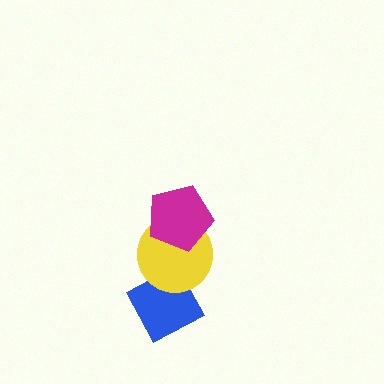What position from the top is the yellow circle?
The yellow circle is 2nd from the top.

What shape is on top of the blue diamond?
The yellow circle is on top of the blue diamond.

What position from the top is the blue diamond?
The blue diamond is 3rd from the top.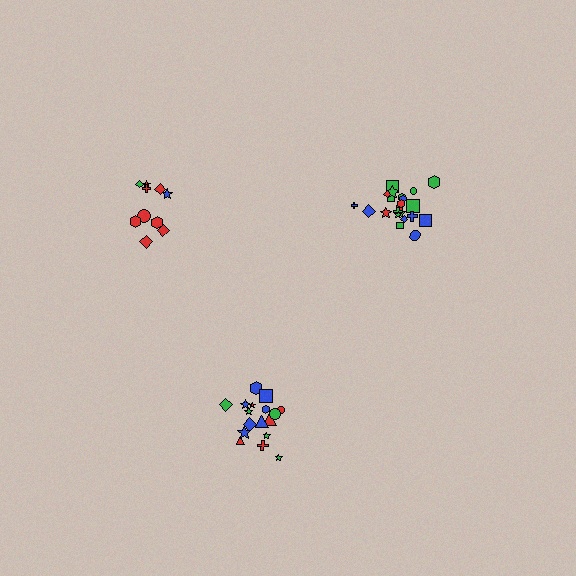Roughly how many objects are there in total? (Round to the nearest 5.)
Roughly 50 objects in total.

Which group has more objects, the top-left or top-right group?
The top-right group.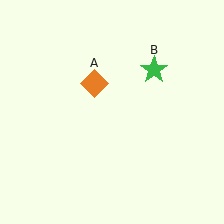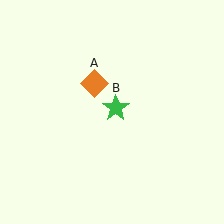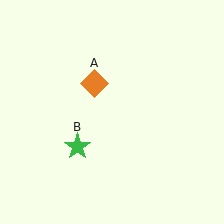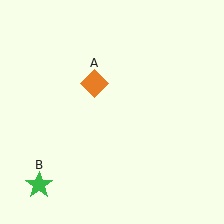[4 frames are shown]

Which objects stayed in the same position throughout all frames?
Orange diamond (object A) remained stationary.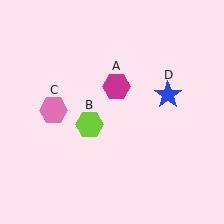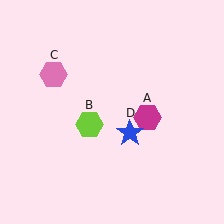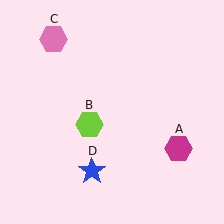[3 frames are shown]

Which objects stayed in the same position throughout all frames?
Lime hexagon (object B) remained stationary.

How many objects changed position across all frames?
3 objects changed position: magenta hexagon (object A), pink hexagon (object C), blue star (object D).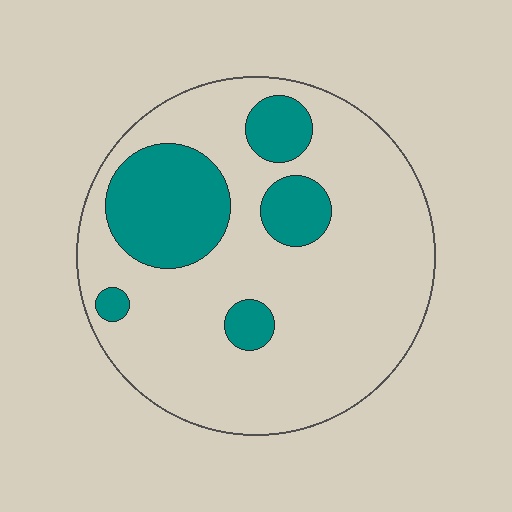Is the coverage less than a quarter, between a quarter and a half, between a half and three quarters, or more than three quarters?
Less than a quarter.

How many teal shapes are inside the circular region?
5.